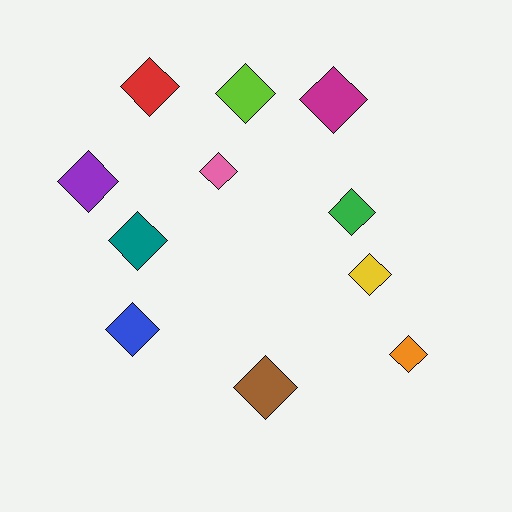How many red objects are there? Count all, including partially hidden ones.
There is 1 red object.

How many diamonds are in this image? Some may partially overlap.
There are 11 diamonds.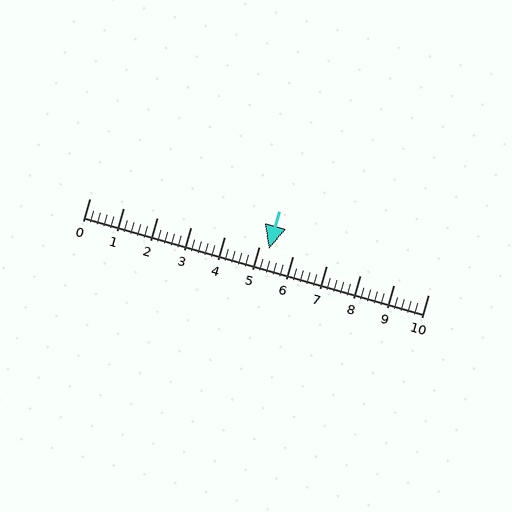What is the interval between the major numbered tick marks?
The major tick marks are spaced 1 units apart.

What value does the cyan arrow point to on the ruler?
The cyan arrow points to approximately 5.3.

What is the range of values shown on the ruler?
The ruler shows values from 0 to 10.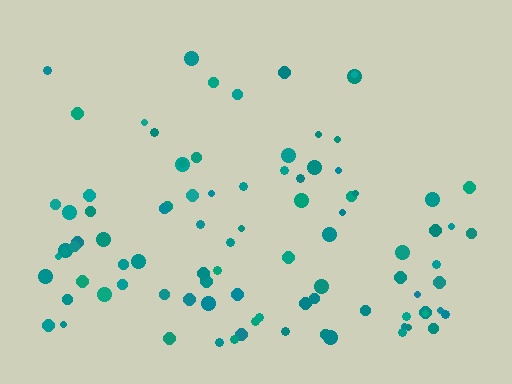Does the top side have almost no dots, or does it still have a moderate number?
Still a moderate number, just noticeably fewer than the bottom.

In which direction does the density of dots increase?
From top to bottom, with the bottom side densest.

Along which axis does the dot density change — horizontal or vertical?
Vertical.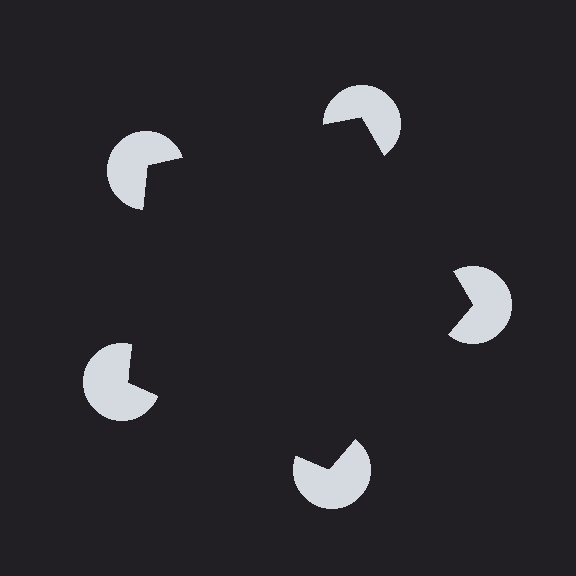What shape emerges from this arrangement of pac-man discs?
An illusory pentagon — its edges are inferred from the aligned wedge cuts in the pac-man discs, not physically drawn.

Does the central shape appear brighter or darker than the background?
It typically appears slightly darker than the background, even though no actual brightness change is drawn.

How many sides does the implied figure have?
5 sides.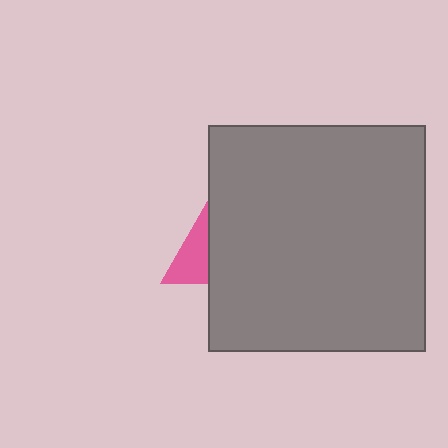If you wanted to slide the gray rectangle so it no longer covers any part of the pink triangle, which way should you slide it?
Slide it right — that is the most direct way to separate the two shapes.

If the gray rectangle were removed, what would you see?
You would see the complete pink triangle.